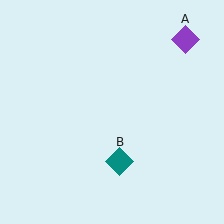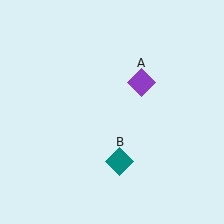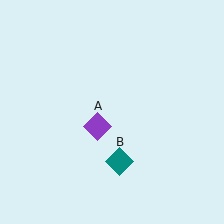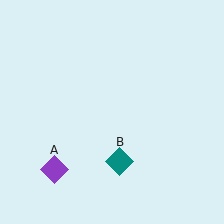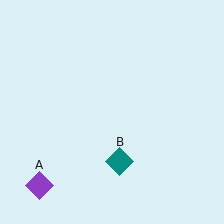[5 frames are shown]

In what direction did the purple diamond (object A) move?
The purple diamond (object A) moved down and to the left.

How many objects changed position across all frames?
1 object changed position: purple diamond (object A).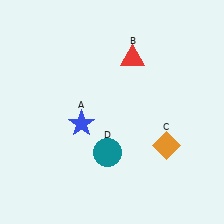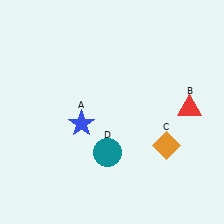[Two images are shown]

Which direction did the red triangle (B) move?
The red triangle (B) moved right.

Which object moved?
The red triangle (B) moved right.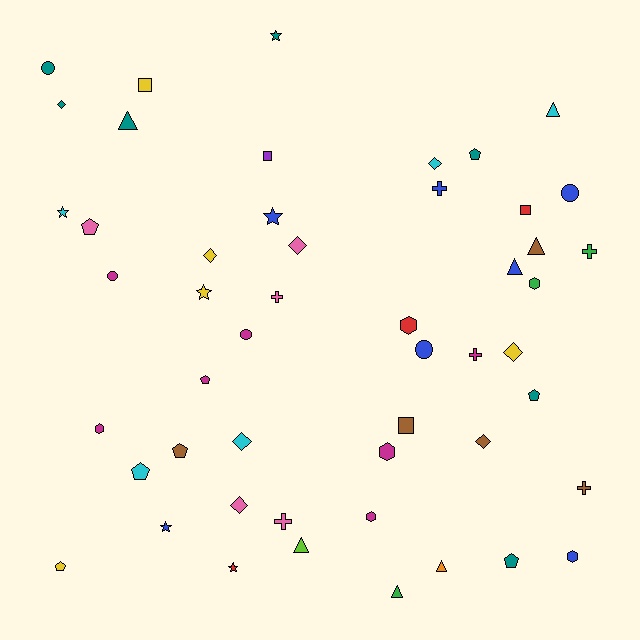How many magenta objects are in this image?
There are 7 magenta objects.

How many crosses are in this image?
There are 6 crosses.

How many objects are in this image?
There are 50 objects.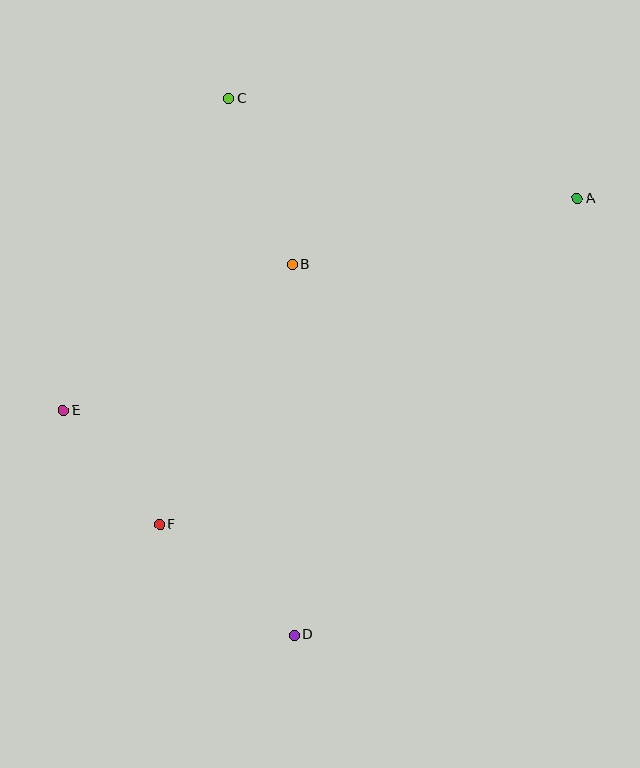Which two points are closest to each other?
Points E and F are closest to each other.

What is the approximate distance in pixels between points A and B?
The distance between A and B is approximately 292 pixels.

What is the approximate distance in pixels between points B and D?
The distance between B and D is approximately 371 pixels.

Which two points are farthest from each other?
Points A and E are farthest from each other.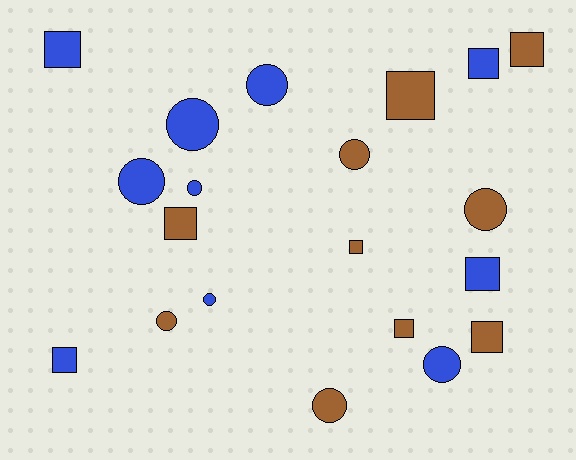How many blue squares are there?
There are 4 blue squares.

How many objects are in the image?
There are 20 objects.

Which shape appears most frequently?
Square, with 10 objects.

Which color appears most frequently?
Blue, with 10 objects.